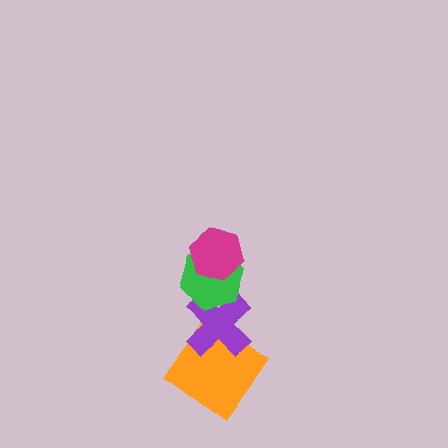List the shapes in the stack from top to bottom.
From top to bottom: the magenta hexagon, the green hexagon, the purple cross, the orange diamond.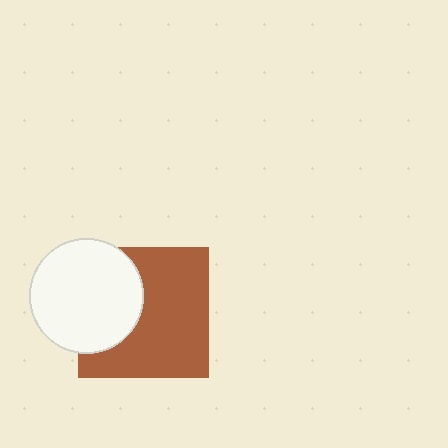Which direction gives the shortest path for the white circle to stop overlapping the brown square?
Moving left gives the shortest separation.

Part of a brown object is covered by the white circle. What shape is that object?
It is a square.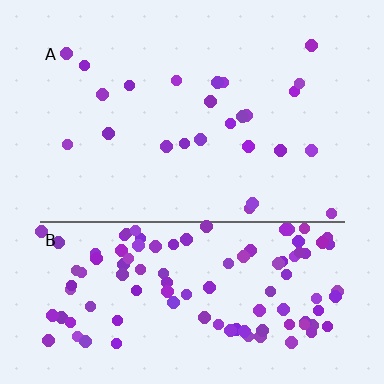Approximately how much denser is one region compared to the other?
Approximately 4.6× — region B over region A.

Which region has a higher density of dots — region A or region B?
B (the bottom).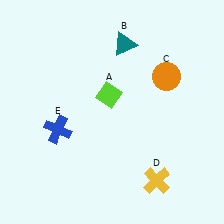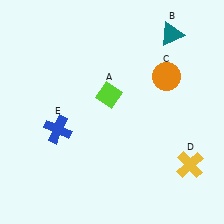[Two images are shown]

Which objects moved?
The objects that moved are: the teal triangle (B), the yellow cross (D).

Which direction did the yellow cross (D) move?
The yellow cross (D) moved right.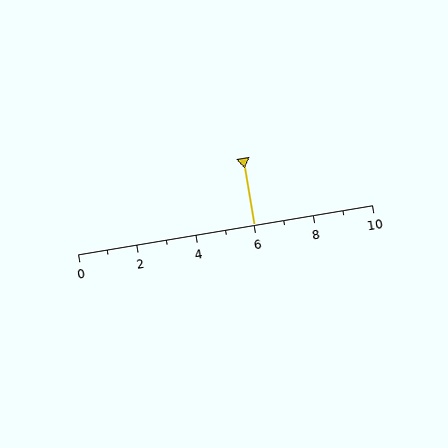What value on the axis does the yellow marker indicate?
The marker indicates approximately 6.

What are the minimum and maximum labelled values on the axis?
The axis runs from 0 to 10.